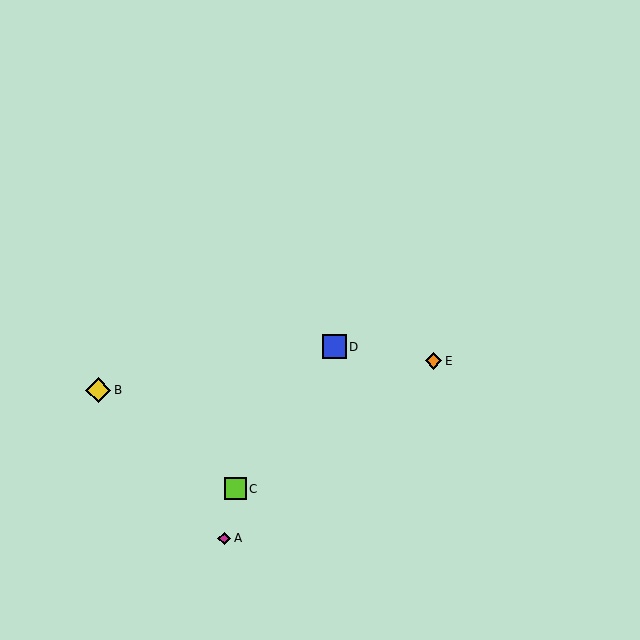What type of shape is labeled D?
Shape D is a blue square.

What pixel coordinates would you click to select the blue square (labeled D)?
Click at (335, 347) to select the blue square D.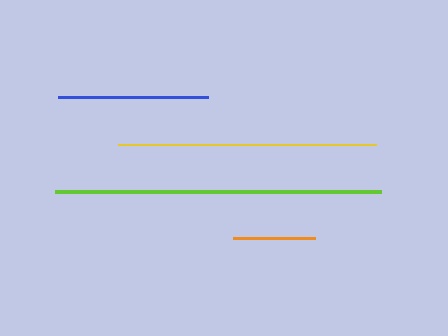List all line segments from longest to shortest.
From longest to shortest: lime, yellow, blue, orange.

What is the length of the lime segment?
The lime segment is approximately 326 pixels long.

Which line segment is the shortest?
The orange line is the shortest at approximately 81 pixels.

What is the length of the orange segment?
The orange segment is approximately 81 pixels long.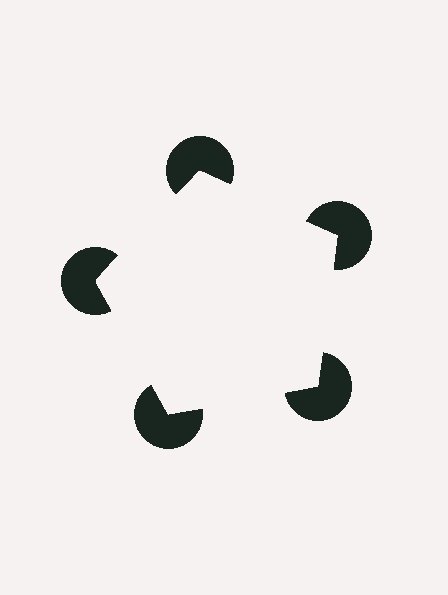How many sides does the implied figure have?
5 sides.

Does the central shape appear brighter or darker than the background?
It typically appears slightly brighter than the background, even though no actual brightness change is drawn.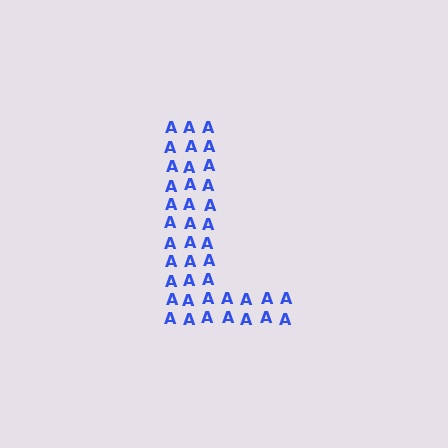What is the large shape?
The large shape is the letter L.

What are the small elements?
The small elements are letter A's.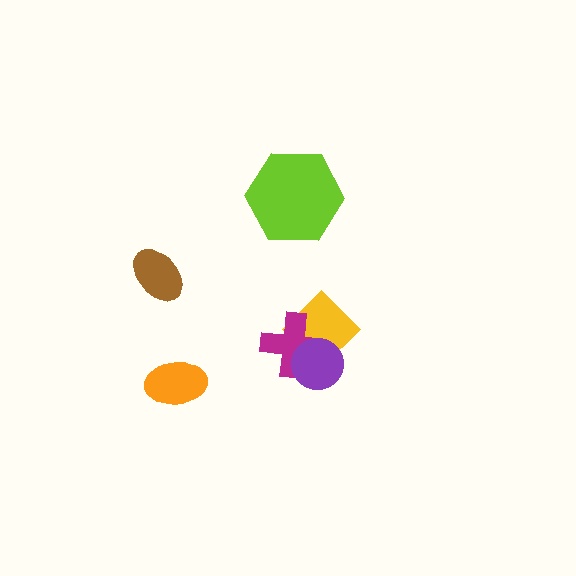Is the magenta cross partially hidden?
Yes, it is partially covered by another shape.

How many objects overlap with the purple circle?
2 objects overlap with the purple circle.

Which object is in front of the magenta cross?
The purple circle is in front of the magenta cross.